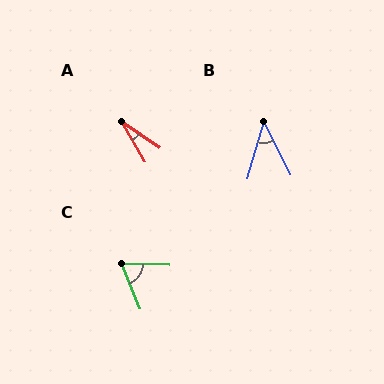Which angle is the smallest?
A, at approximately 25 degrees.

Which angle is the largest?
C, at approximately 66 degrees.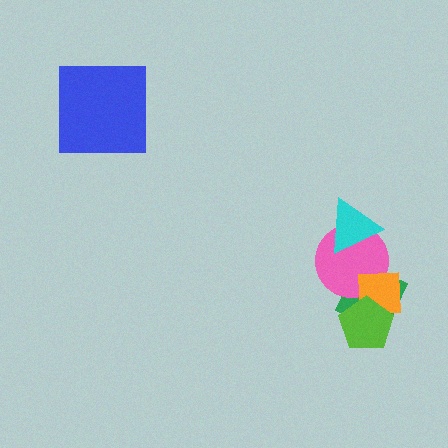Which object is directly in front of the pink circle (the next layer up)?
The cyan triangle is directly in front of the pink circle.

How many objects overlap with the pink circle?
3 objects overlap with the pink circle.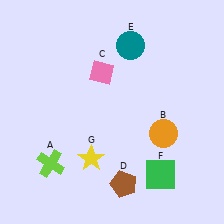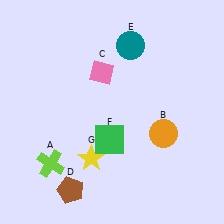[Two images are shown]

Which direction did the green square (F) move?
The green square (F) moved left.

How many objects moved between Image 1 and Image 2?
2 objects moved between the two images.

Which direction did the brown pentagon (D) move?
The brown pentagon (D) moved left.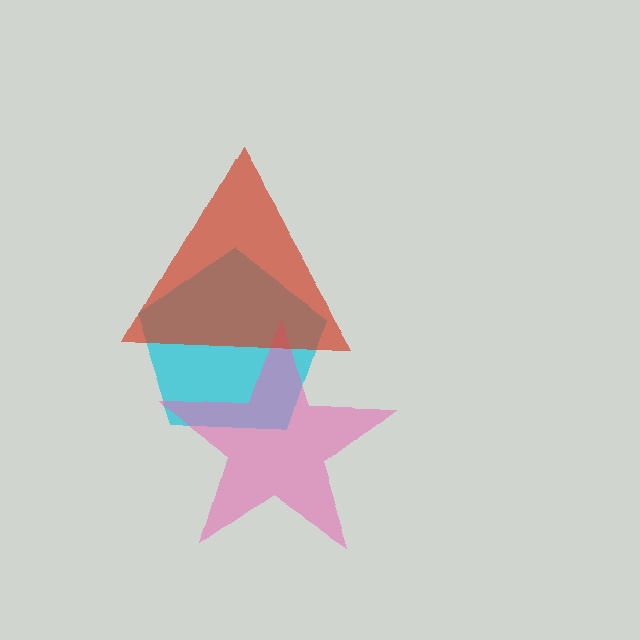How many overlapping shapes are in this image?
There are 3 overlapping shapes in the image.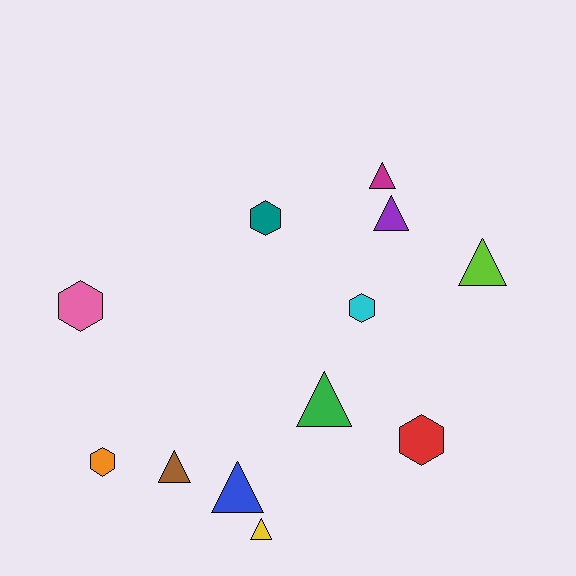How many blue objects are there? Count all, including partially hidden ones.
There is 1 blue object.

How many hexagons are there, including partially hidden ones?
There are 5 hexagons.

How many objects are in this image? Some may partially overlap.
There are 12 objects.